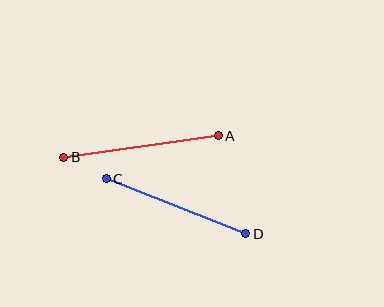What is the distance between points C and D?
The distance is approximately 150 pixels.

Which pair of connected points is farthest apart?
Points A and B are farthest apart.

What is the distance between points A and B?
The distance is approximately 156 pixels.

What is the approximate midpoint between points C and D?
The midpoint is at approximately (176, 206) pixels.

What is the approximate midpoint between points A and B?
The midpoint is at approximately (141, 147) pixels.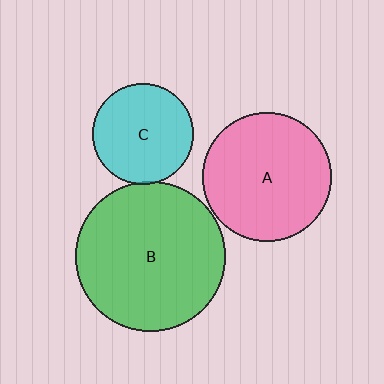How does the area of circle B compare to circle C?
Approximately 2.2 times.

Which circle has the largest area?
Circle B (green).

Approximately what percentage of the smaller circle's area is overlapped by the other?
Approximately 5%.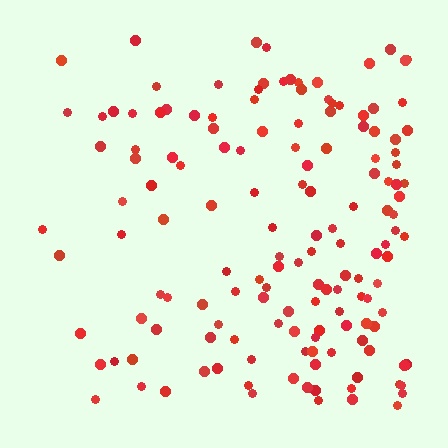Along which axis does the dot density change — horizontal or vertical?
Horizontal.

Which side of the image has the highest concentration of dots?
The right.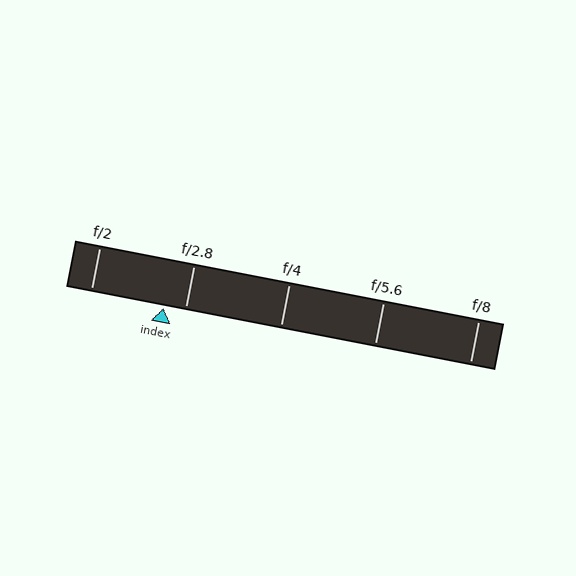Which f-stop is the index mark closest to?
The index mark is closest to f/2.8.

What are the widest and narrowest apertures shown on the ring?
The widest aperture shown is f/2 and the narrowest is f/8.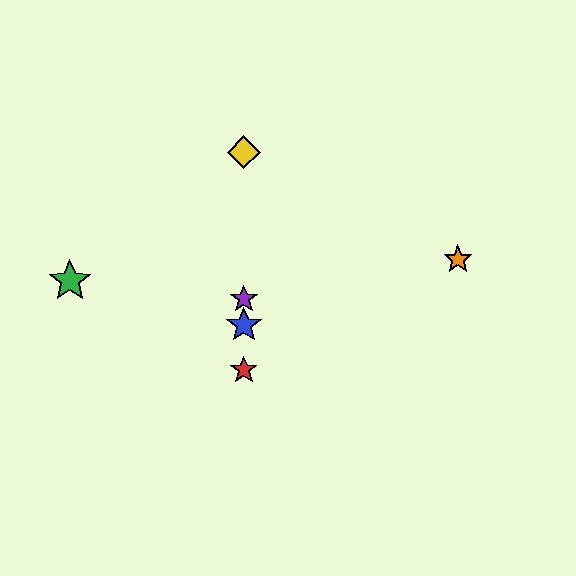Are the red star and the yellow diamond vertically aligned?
Yes, both are at x≈244.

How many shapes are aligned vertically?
4 shapes (the red star, the blue star, the yellow diamond, the purple star) are aligned vertically.